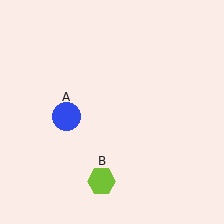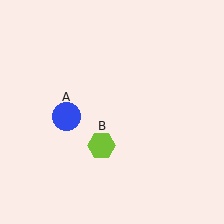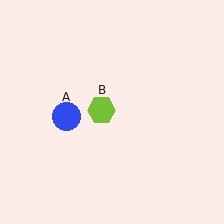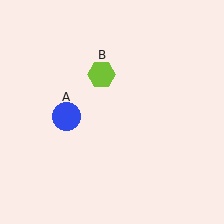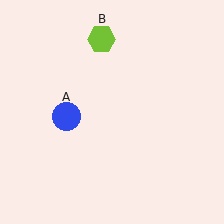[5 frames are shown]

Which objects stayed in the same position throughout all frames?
Blue circle (object A) remained stationary.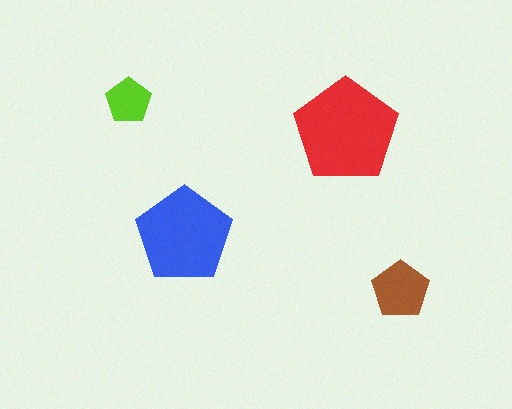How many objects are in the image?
There are 4 objects in the image.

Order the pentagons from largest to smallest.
the red one, the blue one, the brown one, the lime one.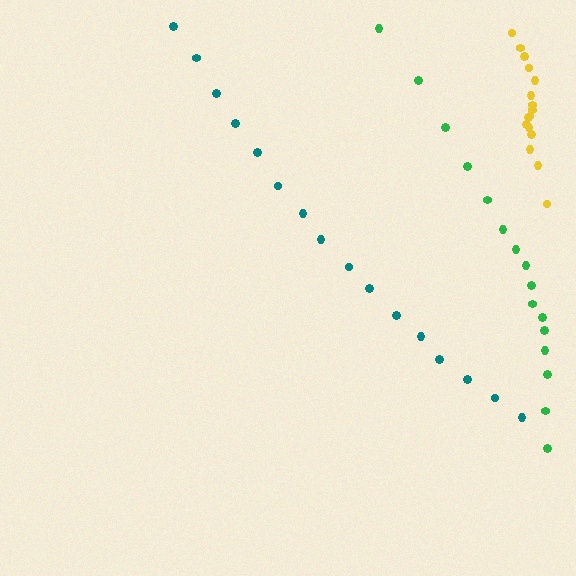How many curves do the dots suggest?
There are 3 distinct paths.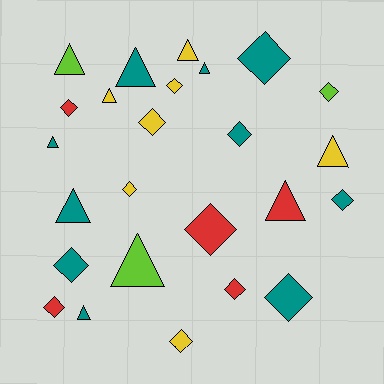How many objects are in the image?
There are 25 objects.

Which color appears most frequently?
Teal, with 10 objects.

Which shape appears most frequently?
Diamond, with 14 objects.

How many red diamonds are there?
There are 4 red diamonds.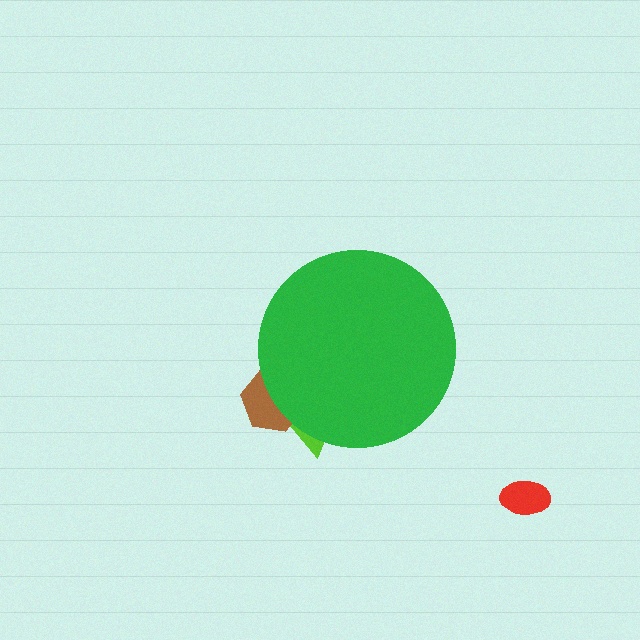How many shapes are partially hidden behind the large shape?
2 shapes are partially hidden.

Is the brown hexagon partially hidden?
Yes, the brown hexagon is partially hidden behind the green circle.